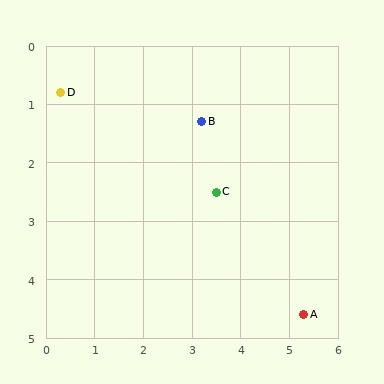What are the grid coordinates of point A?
Point A is at approximately (5.3, 4.6).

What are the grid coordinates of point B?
Point B is at approximately (3.2, 1.3).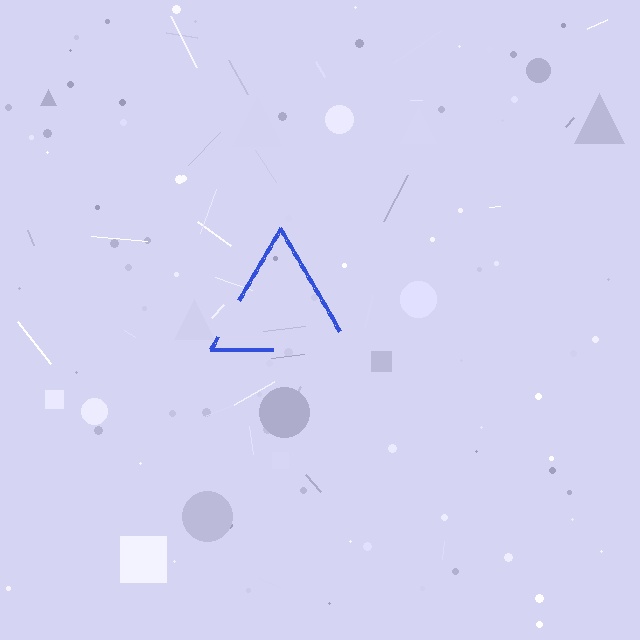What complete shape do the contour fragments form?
The contour fragments form a triangle.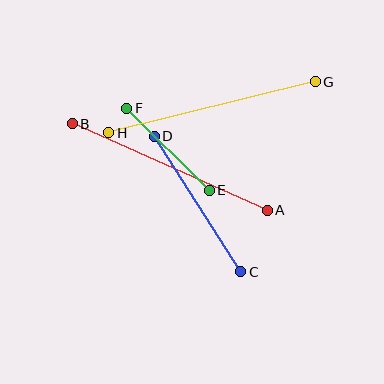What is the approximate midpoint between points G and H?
The midpoint is at approximately (212, 107) pixels.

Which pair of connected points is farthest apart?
Points A and B are farthest apart.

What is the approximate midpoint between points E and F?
The midpoint is at approximately (168, 149) pixels.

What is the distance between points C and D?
The distance is approximately 161 pixels.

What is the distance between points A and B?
The distance is approximately 214 pixels.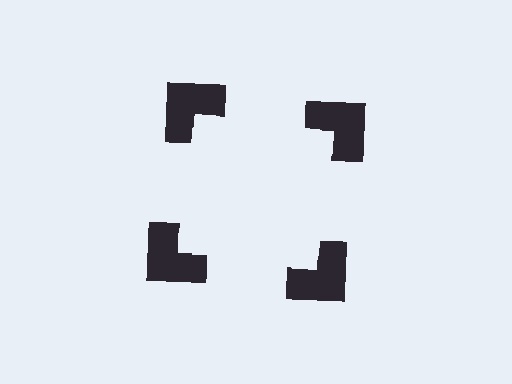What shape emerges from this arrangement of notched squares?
An illusory square — its edges are inferred from the aligned wedge cuts in the notched squares, not physically drawn.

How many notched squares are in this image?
There are 4 — one at each vertex of the illusory square.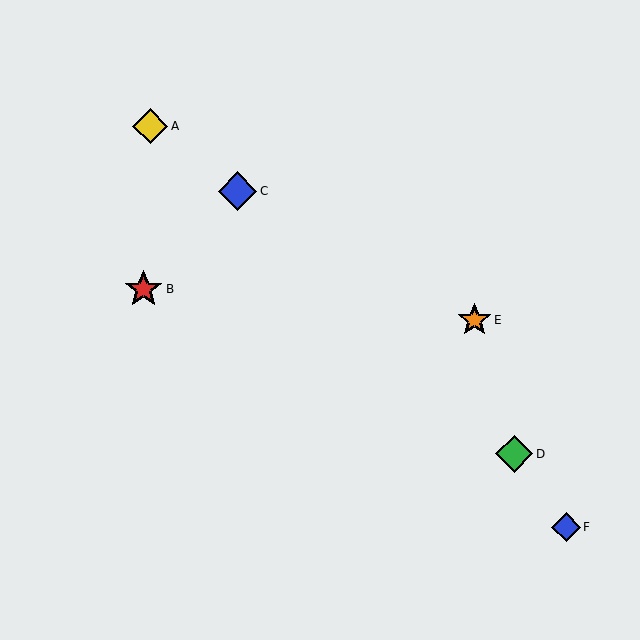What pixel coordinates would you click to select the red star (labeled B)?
Click at (143, 289) to select the red star B.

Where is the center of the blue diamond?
The center of the blue diamond is at (566, 527).